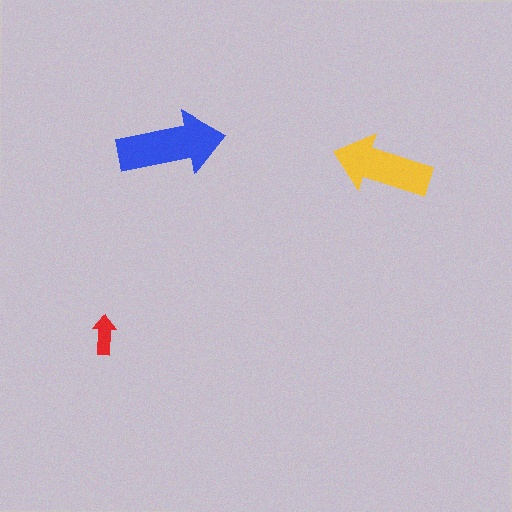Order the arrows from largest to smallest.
the blue one, the yellow one, the red one.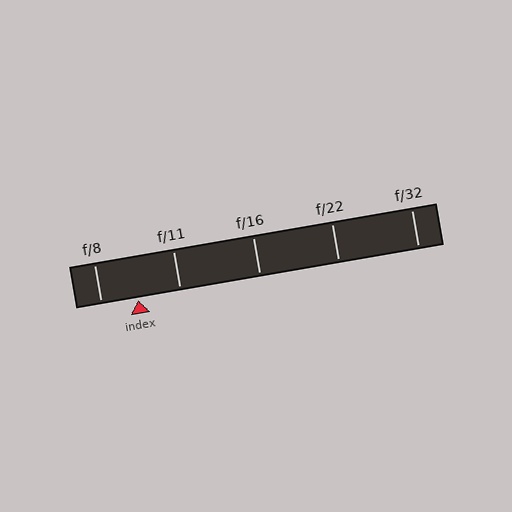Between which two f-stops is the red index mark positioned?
The index mark is between f/8 and f/11.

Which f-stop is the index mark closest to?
The index mark is closest to f/8.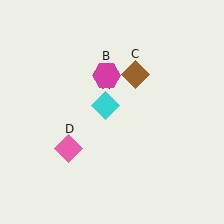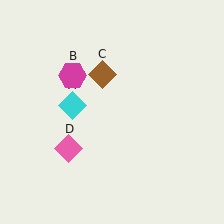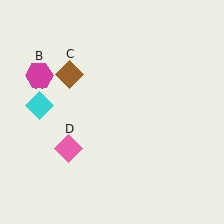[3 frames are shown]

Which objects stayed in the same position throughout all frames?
Pink diamond (object D) remained stationary.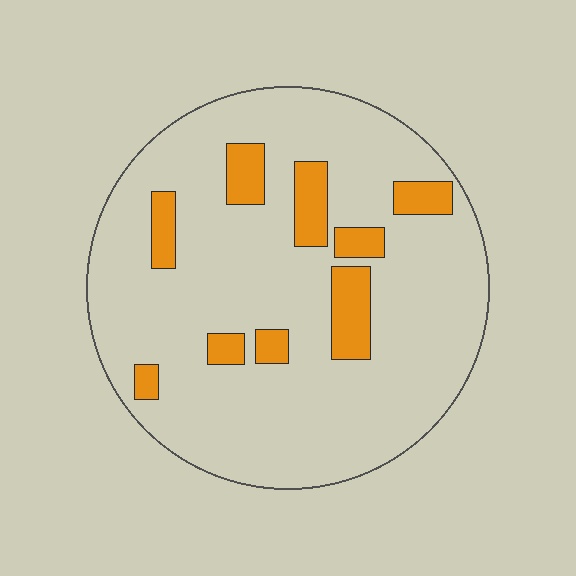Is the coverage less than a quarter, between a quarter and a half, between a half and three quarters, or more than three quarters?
Less than a quarter.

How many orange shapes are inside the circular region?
9.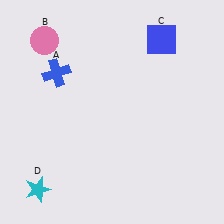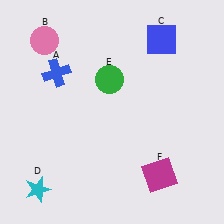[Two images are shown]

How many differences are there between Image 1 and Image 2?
There are 2 differences between the two images.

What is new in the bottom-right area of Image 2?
A magenta square (F) was added in the bottom-right area of Image 2.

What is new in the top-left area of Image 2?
A green circle (E) was added in the top-left area of Image 2.